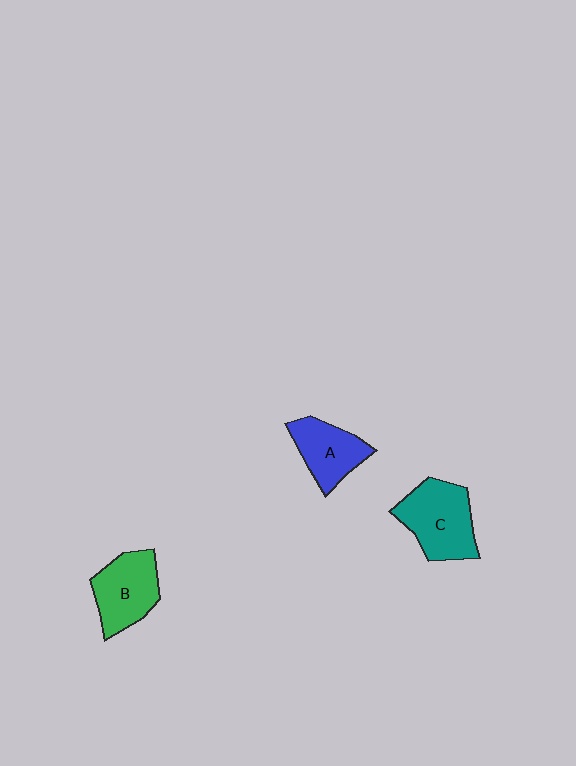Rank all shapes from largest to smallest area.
From largest to smallest: C (teal), B (green), A (blue).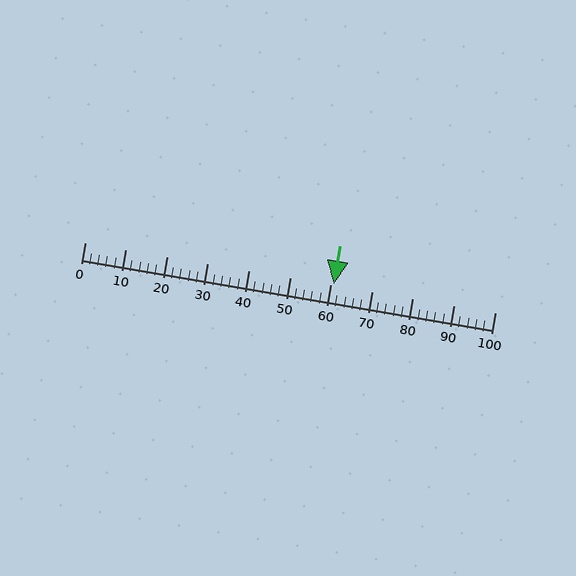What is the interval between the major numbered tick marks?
The major tick marks are spaced 10 units apart.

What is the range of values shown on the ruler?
The ruler shows values from 0 to 100.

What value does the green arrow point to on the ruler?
The green arrow points to approximately 61.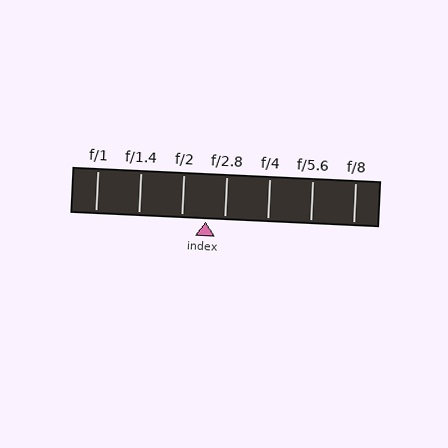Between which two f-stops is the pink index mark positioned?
The index mark is between f/2 and f/2.8.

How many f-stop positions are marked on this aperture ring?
There are 7 f-stop positions marked.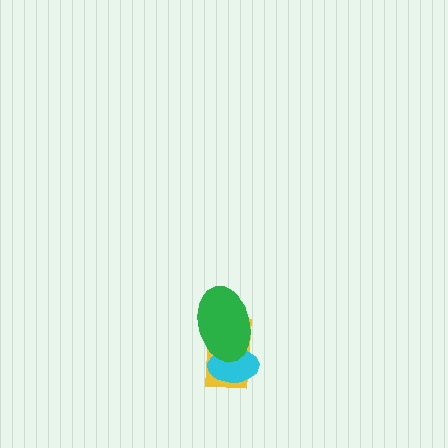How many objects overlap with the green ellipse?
2 objects overlap with the green ellipse.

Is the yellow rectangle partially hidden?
Yes, it is partially covered by another shape.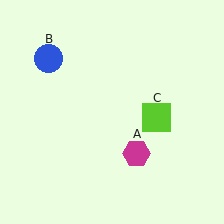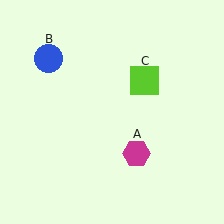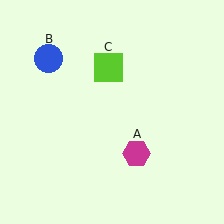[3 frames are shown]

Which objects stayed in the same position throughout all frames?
Magenta hexagon (object A) and blue circle (object B) remained stationary.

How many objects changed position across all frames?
1 object changed position: lime square (object C).